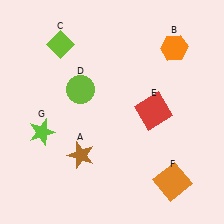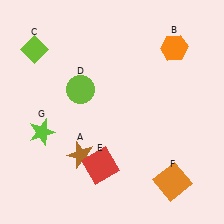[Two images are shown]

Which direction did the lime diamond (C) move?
The lime diamond (C) moved left.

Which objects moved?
The objects that moved are: the lime diamond (C), the red square (E).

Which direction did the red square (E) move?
The red square (E) moved down.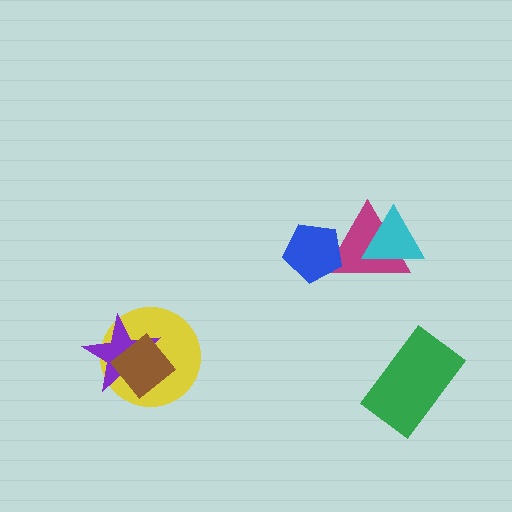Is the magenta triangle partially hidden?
Yes, it is partially covered by another shape.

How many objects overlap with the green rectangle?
0 objects overlap with the green rectangle.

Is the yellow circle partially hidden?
Yes, it is partially covered by another shape.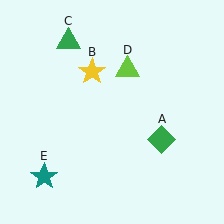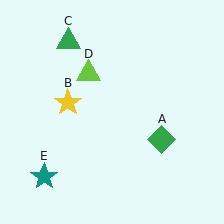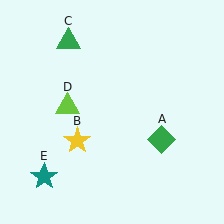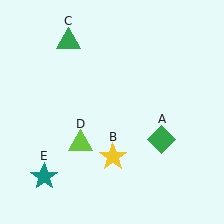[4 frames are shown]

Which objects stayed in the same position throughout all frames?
Green diamond (object A) and green triangle (object C) and teal star (object E) remained stationary.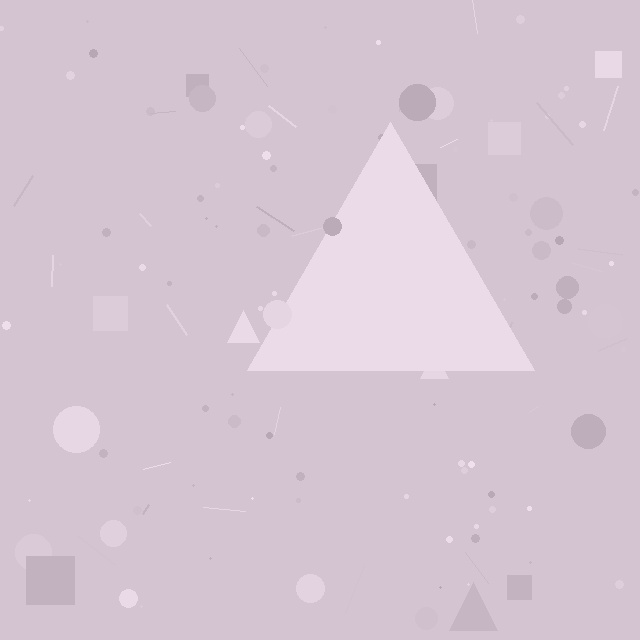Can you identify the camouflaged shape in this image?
The camouflaged shape is a triangle.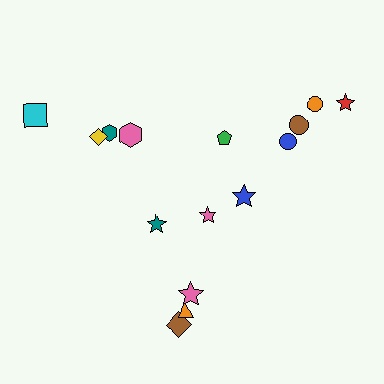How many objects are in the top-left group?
There are 4 objects.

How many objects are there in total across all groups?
There are 15 objects.